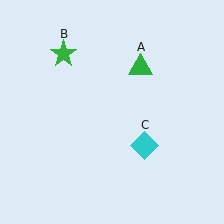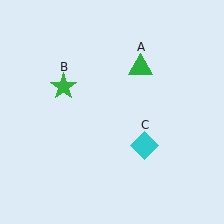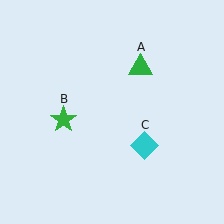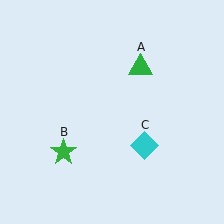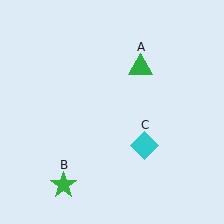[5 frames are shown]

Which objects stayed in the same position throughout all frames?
Green triangle (object A) and cyan diamond (object C) remained stationary.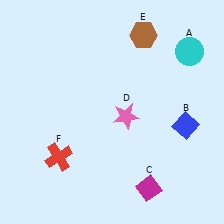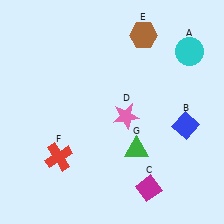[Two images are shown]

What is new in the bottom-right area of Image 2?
A green triangle (G) was added in the bottom-right area of Image 2.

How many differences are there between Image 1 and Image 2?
There is 1 difference between the two images.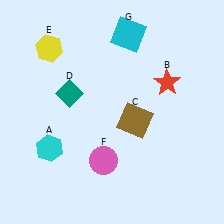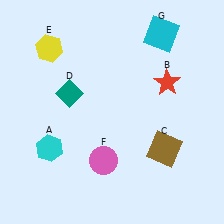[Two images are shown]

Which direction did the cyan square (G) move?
The cyan square (G) moved right.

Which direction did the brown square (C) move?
The brown square (C) moved right.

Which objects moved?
The objects that moved are: the brown square (C), the cyan square (G).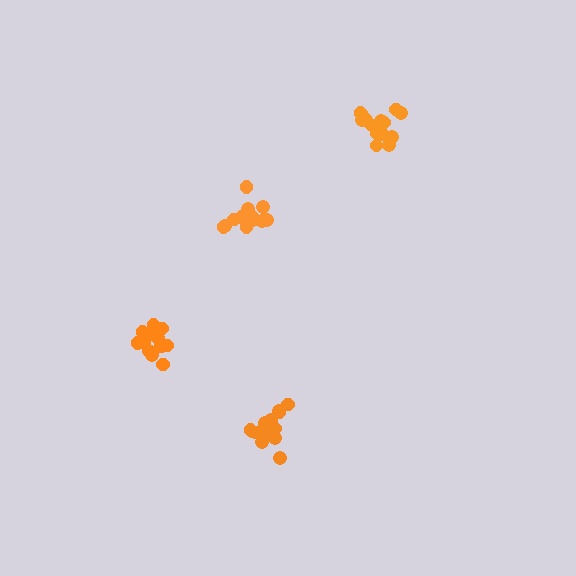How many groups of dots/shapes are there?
There are 4 groups.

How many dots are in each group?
Group 1: 15 dots, Group 2: 14 dots, Group 3: 15 dots, Group 4: 15 dots (59 total).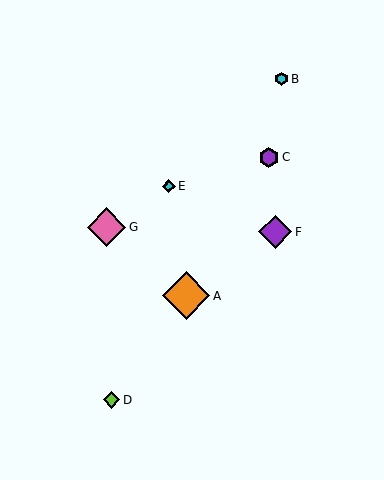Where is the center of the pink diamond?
The center of the pink diamond is at (106, 227).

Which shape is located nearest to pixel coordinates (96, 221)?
The pink diamond (labeled G) at (106, 227) is nearest to that location.